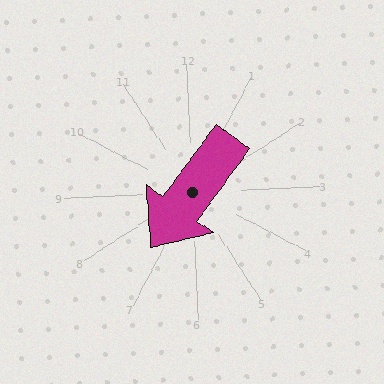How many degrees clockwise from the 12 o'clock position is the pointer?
Approximately 219 degrees.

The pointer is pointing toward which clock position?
Roughly 7 o'clock.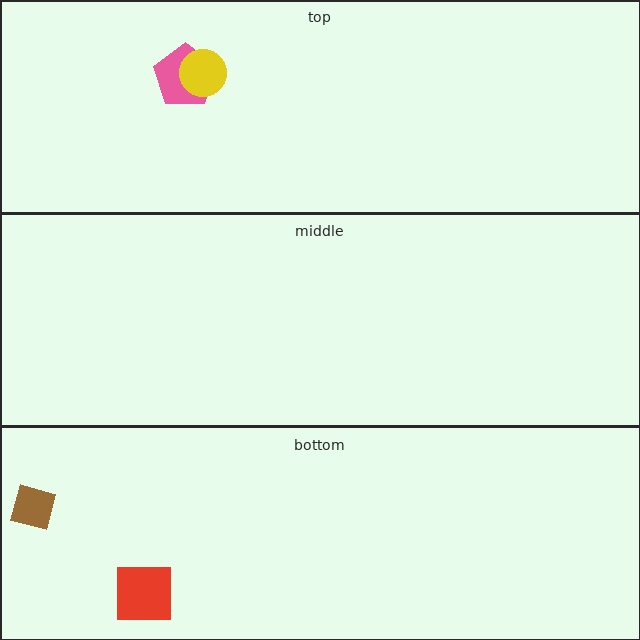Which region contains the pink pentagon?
The top region.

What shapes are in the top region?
The pink pentagon, the yellow circle.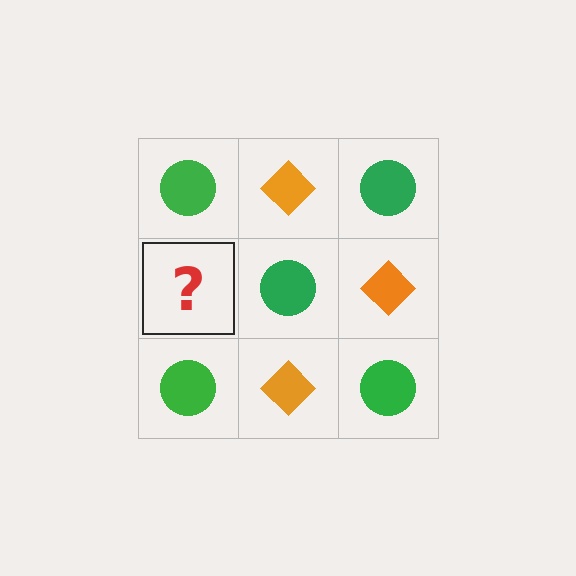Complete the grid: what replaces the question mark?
The question mark should be replaced with an orange diamond.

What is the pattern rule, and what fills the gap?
The rule is that it alternates green circle and orange diamond in a checkerboard pattern. The gap should be filled with an orange diamond.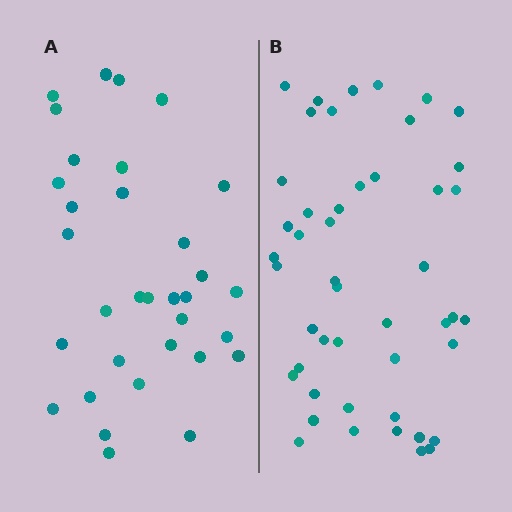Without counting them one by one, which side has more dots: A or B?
Region B (the right region) has more dots.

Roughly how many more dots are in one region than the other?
Region B has approximately 15 more dots than region A.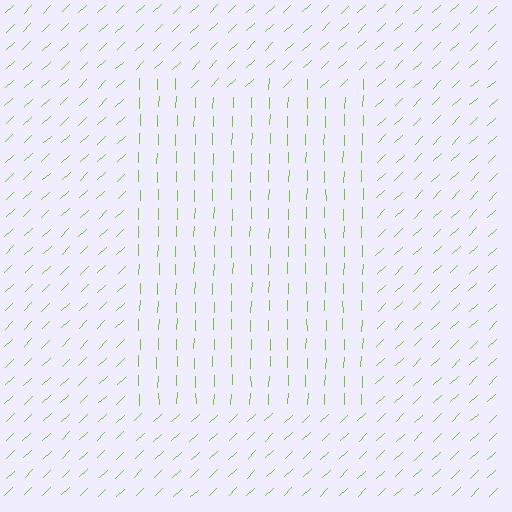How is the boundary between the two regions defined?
The boundary is defined purely by a change in line orientation (approximately 45 degrees difference). All lines are the same color and thickness.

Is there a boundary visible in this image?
Yes, there is a texture boundary formed by a change in line orientation.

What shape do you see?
I see a rectangle.